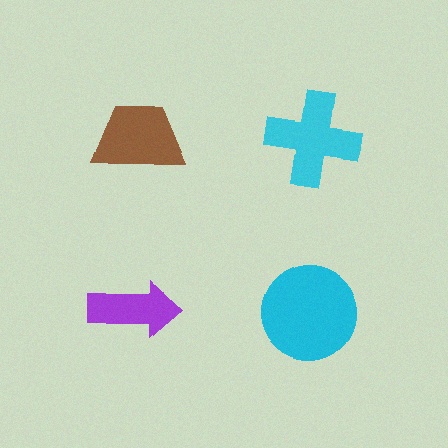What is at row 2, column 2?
A cyan circle.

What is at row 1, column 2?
A cyan cross.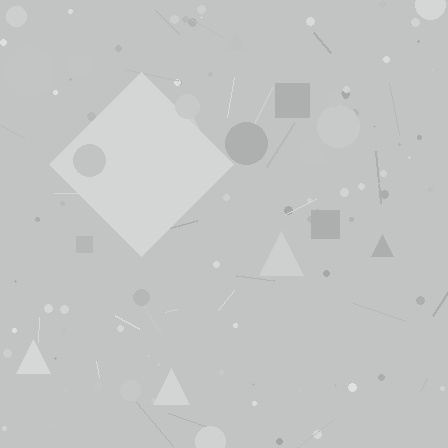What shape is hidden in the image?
A diamond is hidden in the image.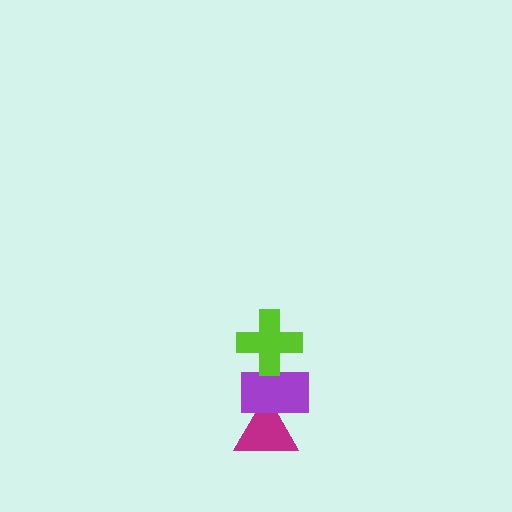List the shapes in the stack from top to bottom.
From top to bottom: the lime cross, the purple rectangle, the magenta triangle.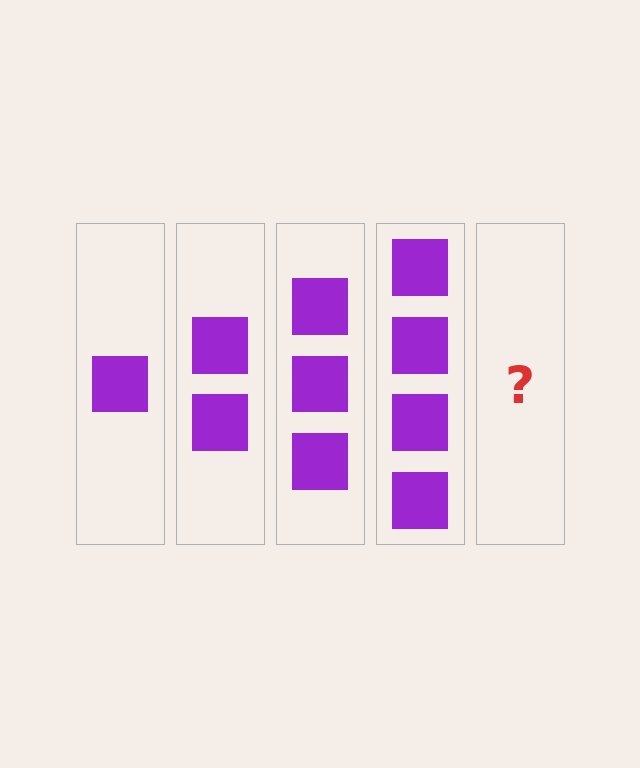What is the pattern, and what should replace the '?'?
The pattern is that each step adds one more square. The '?' should be 5 squares.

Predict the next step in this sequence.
The next step is 5 squares.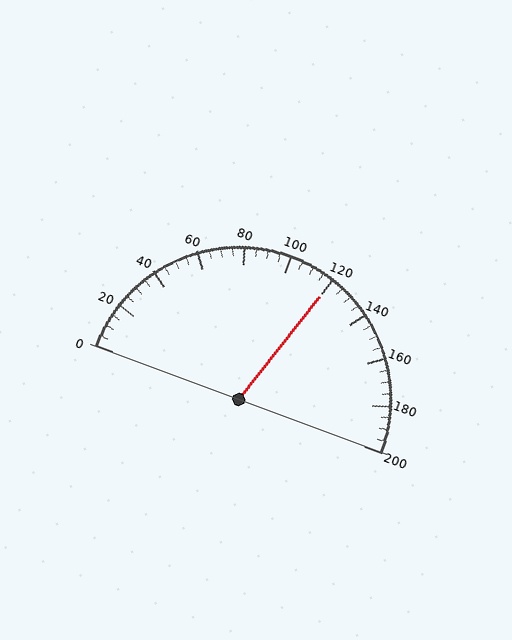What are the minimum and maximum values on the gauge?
The gauge ranges from 0 to 200.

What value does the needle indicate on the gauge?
The needle indicates approximately 120.